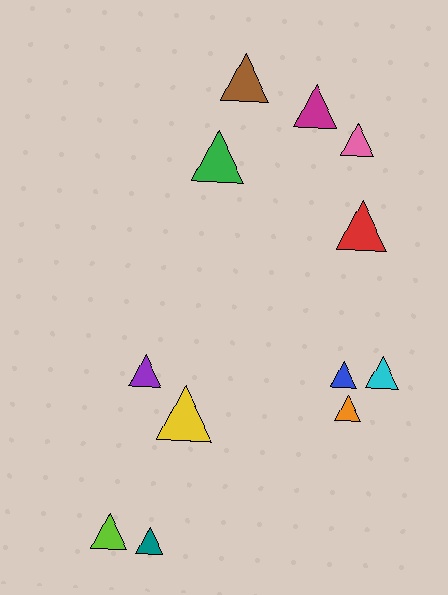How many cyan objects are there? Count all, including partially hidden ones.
There is 1 cyan object.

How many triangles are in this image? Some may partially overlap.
There are 12 triangles.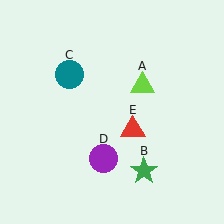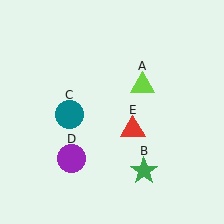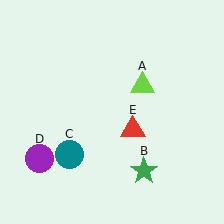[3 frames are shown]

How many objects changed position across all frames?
2 objects changed position: teal circle (object C), purple circle (object D).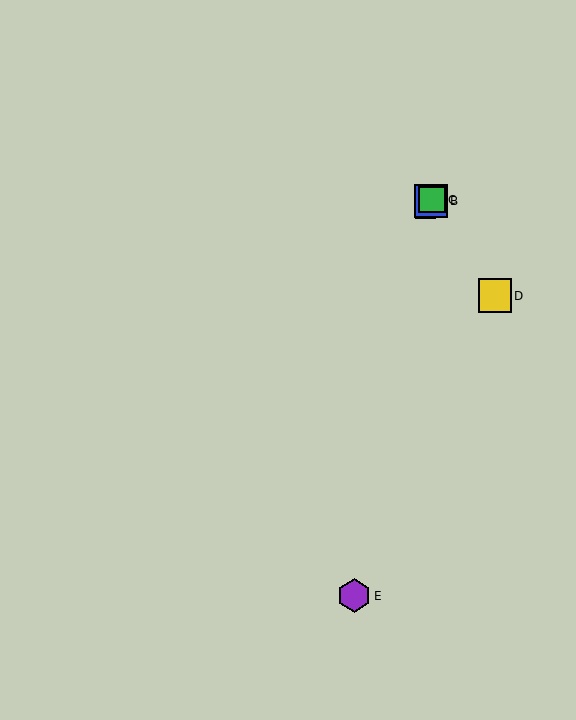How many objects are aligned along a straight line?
3 objects (A, B, C) are aligned along a straight line.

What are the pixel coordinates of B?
Object B is at (431, 201).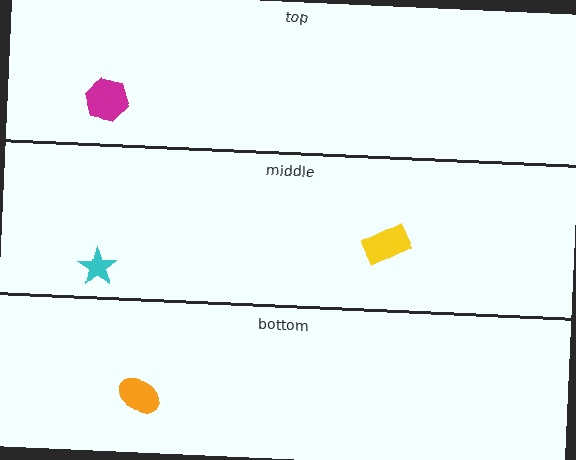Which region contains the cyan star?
The middle region.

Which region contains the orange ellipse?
The bottom region.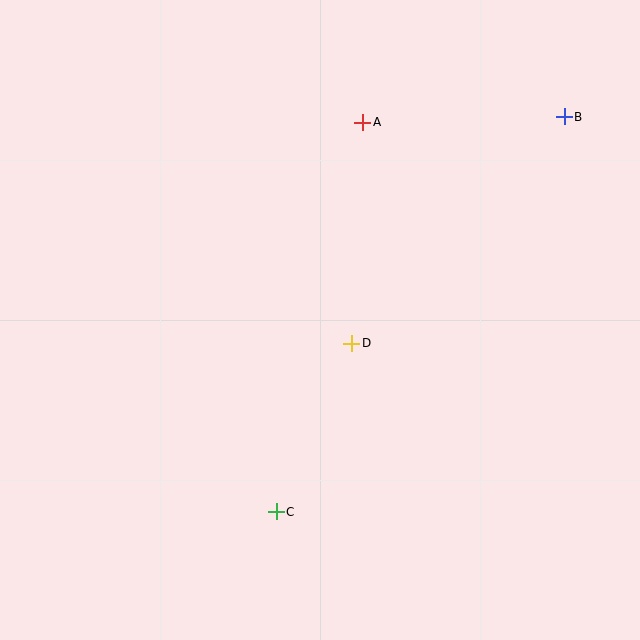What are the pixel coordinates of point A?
Point A is at (363, 122).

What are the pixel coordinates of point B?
Point B is at (564, 117).